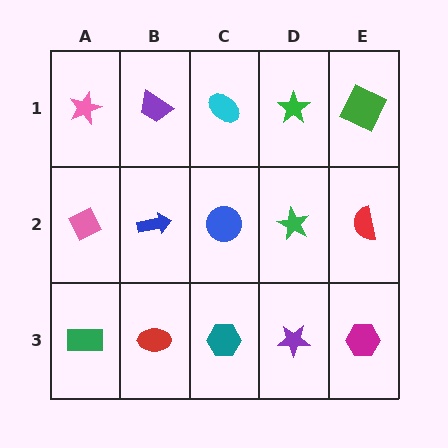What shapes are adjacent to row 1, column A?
A pink diamond (row 2, column A), a purple trapezoid (row 1, column B).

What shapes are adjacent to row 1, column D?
A green star (row 2, column D), a cyan ellipse (row 1, column C), a green square (row 1, column E).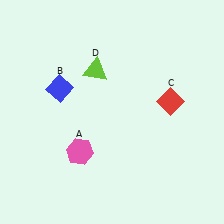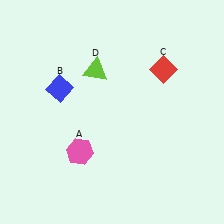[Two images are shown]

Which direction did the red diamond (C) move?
The red diamond (C) moved up.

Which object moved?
The red diamond (C) moved up.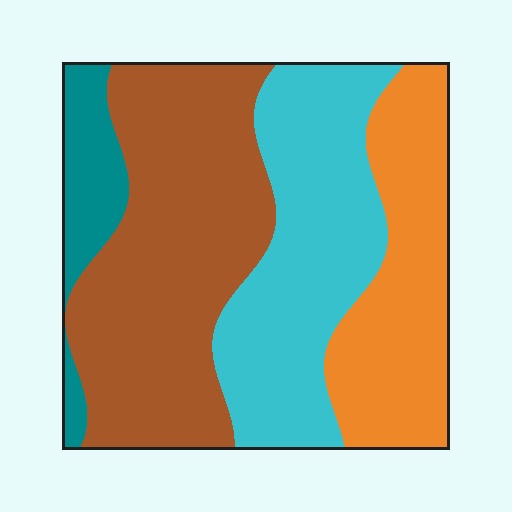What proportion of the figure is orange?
Orange takes up less than a quarter of the figure.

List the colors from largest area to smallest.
From largest to smallest: brown, cyan, orange, teal.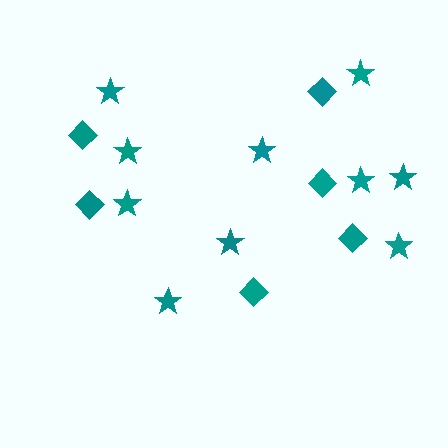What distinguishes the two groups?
There are 2 groups: one group of diamonds (6) and one group of stars (10).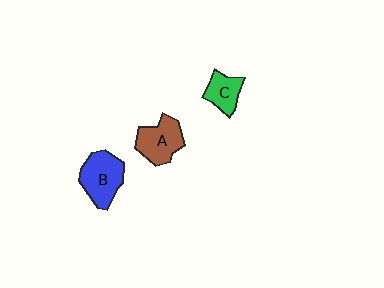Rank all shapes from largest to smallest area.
From largest to smallest: B (blue), A (brown), C (green).